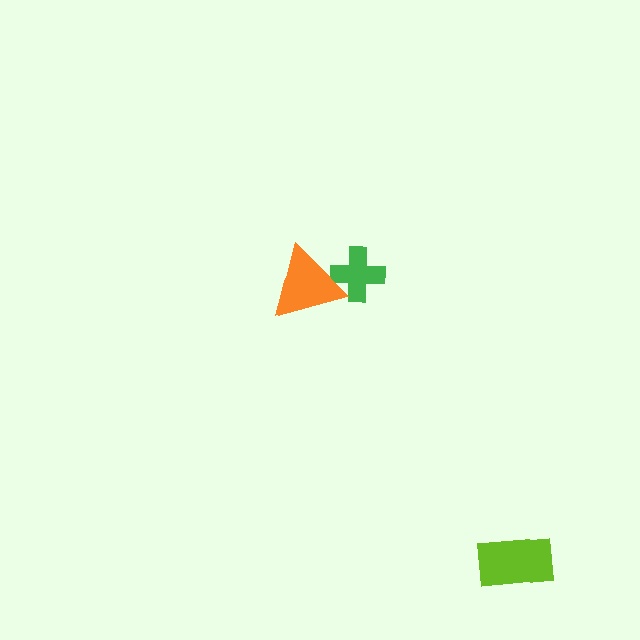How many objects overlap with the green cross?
1 object overlaps with the green cross.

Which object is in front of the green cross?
The orange triangle is in front of the green cross.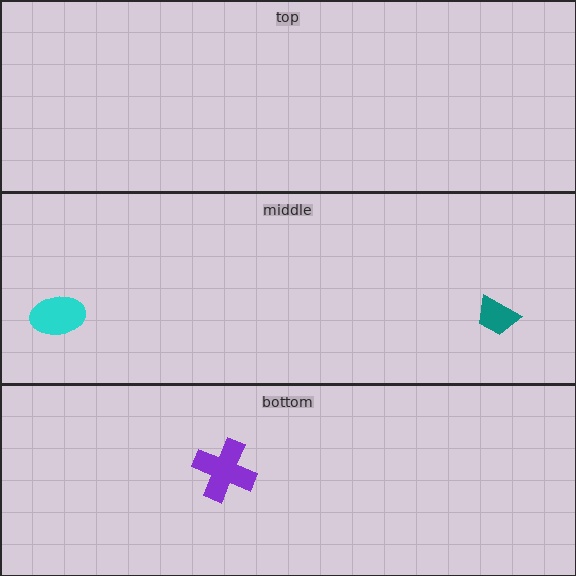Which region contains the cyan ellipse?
The middle region.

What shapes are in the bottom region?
The purple cross.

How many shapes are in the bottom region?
1.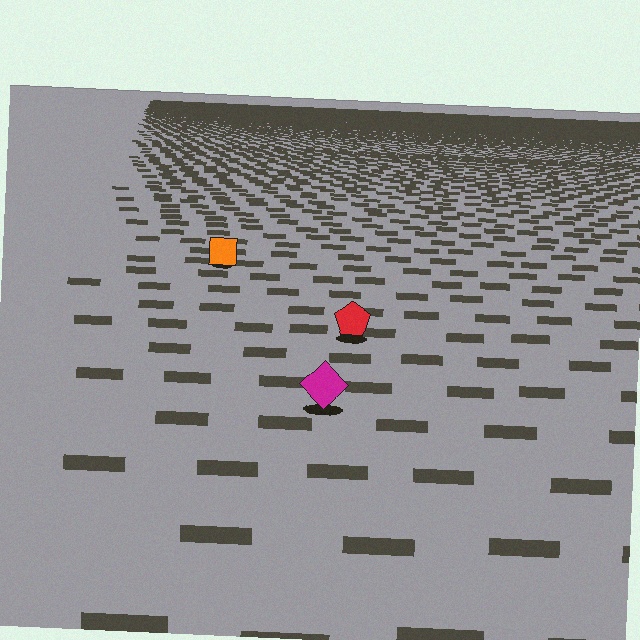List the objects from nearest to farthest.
From nearest to farthest: the magenta diamond, the red pentagon, the orange square.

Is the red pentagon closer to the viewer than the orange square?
Yes. The red pentagon is closer — you can tell from the texture gradient: the ground texture is coarser near it.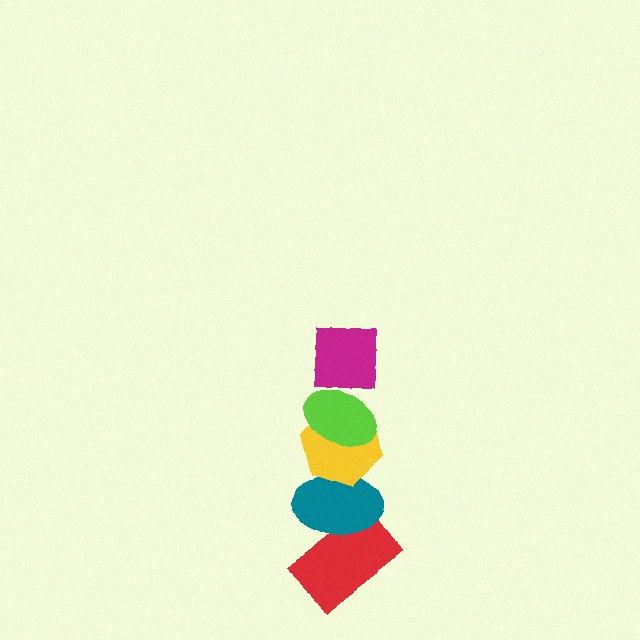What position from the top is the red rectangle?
The red rectangle is 5th from the top.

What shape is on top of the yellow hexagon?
The lime ellipse is on top of the yellow hexagon.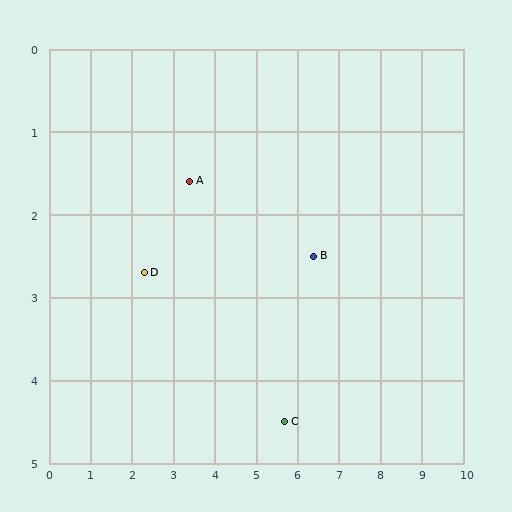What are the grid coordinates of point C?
Point C is at approximately (5.7, 4.5).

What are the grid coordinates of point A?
Point A is at approximately (3.4, 1.6).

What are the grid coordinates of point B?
Point B is at approximately (6.4, 2.5).